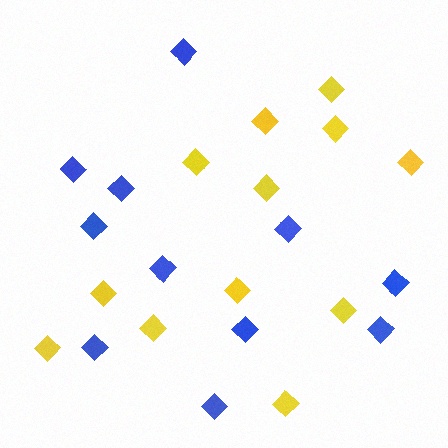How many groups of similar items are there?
There are 2 groups: one group of yellow diamonds (12) and one group of blue diamonds (11).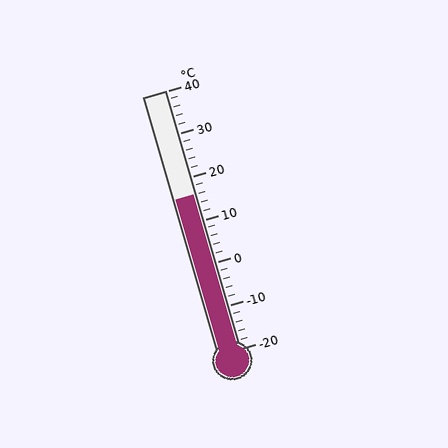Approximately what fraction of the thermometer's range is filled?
The thermometer is filled to approximately 60% of its range.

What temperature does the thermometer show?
The thermometer shows approximately 16°C.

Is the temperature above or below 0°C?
The temperature is above 0°C.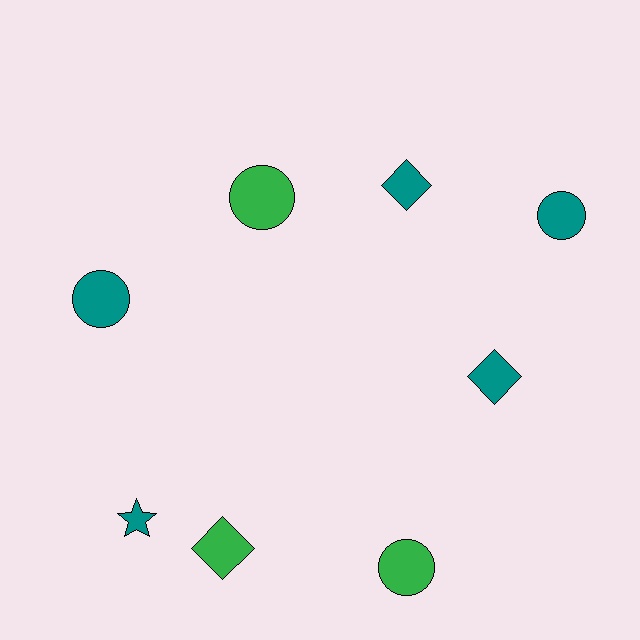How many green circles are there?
There are 2 green circles.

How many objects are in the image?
There are 8 objects.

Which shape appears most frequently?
Circle, with 4 objects.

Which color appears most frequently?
Teal, with 5 objects.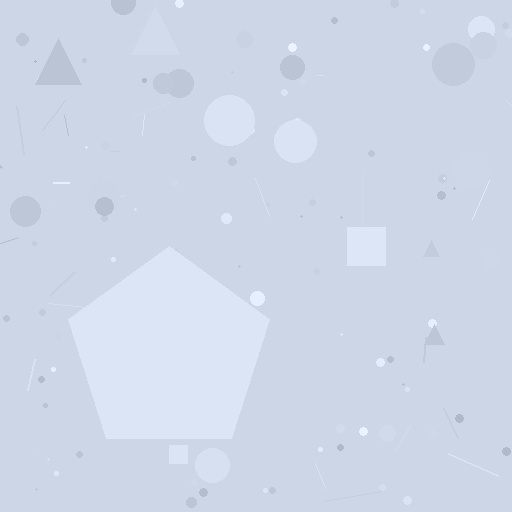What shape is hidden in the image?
A pentagon is hidden in the image.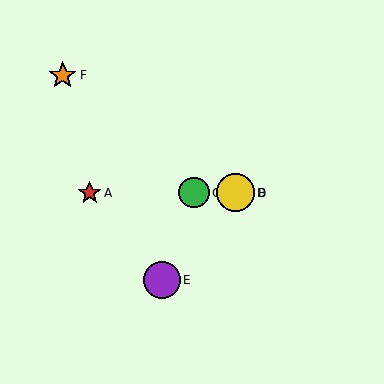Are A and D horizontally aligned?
Yes, both are at y≈193.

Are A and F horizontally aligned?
No, A is at y≈193 and F is at y≈75.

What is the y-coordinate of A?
Object A is at y≈193.